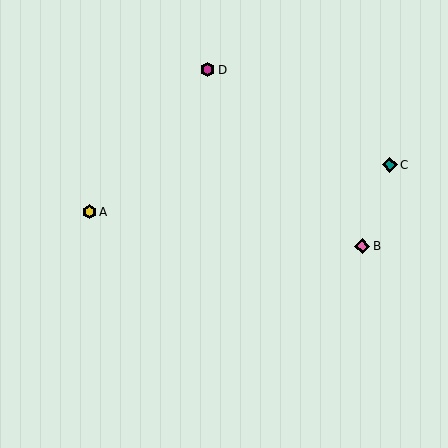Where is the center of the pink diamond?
The center of the pink diamond is at (362, 246).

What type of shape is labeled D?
Shape D is a magenta hexagon.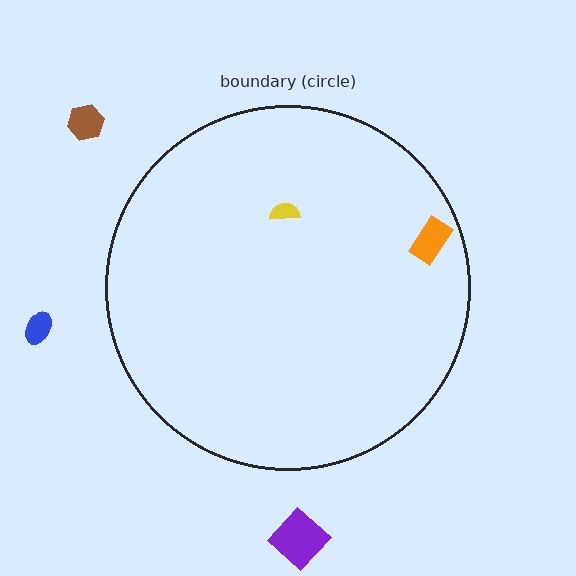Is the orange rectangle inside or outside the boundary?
Inside.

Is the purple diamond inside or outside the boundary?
Outside.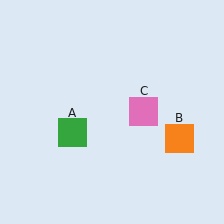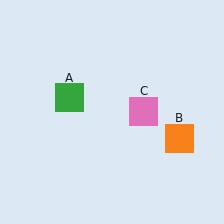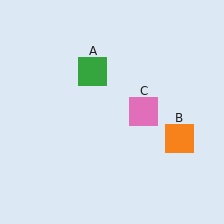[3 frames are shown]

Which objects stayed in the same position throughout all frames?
Orange square (object B) and pink square (object C) remained stationary.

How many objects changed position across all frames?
1 object changed position: green square (object A).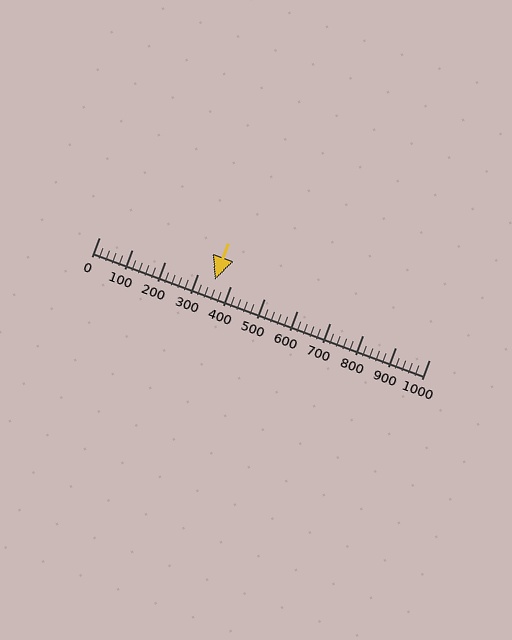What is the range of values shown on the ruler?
The ruler shows values from 0 to 1000.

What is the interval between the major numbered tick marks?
The major tick marks are spaced 100 units apart.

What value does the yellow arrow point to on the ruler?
The yellow arrow points to approximately 352.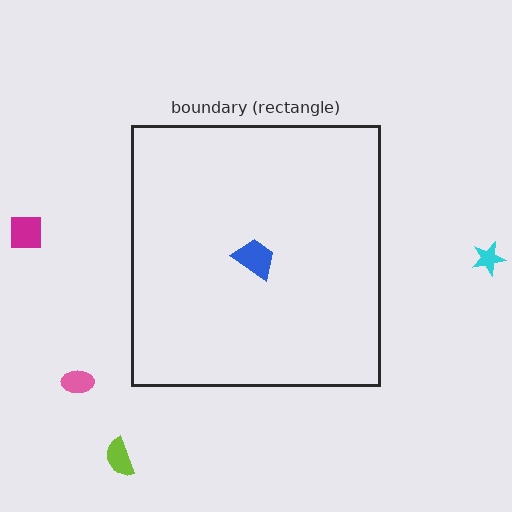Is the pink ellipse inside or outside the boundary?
Outside.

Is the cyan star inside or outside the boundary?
Outside.